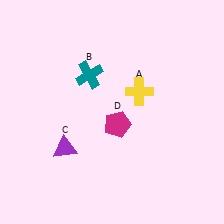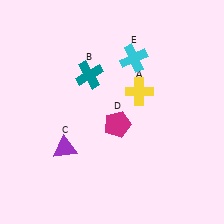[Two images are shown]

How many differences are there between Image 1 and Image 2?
There is 1 difference between the two images.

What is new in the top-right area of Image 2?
A cyan cross (E) was added in the top-right area of Image 2.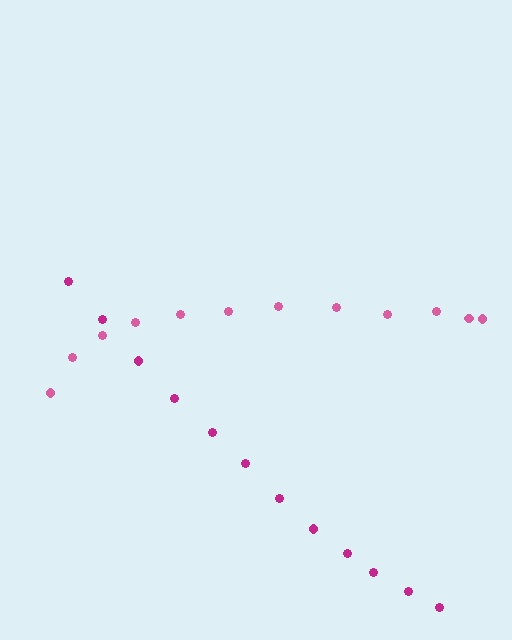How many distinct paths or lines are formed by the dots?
There are 2 distinct paths.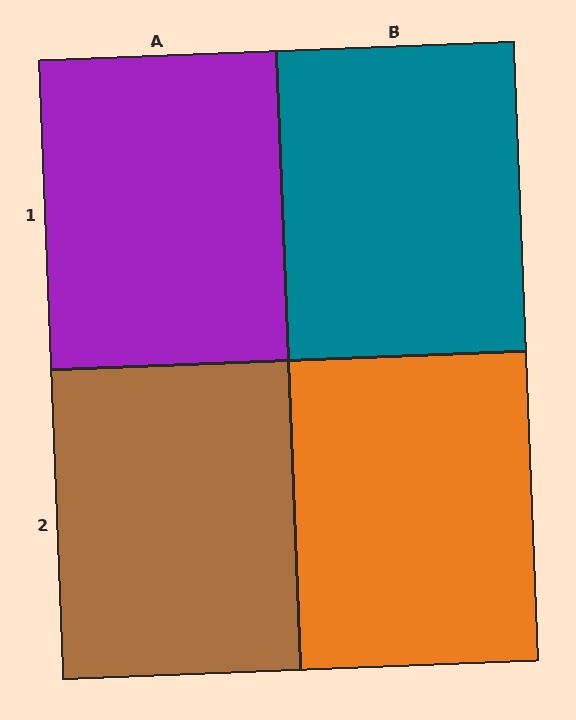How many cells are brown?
1 cell is brown.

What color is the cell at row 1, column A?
Purple.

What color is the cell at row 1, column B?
Teal.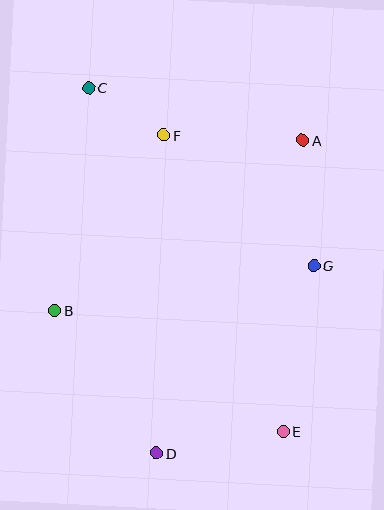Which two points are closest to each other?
Points C and F are closest to each other.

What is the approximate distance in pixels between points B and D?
The distance between B and D is approximately 176 pixels.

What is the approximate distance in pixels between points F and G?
The distance between F and G is approximately 199 pixels.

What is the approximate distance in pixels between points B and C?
The distance between B and C is approximately 225 pixels.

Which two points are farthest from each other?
Points C and E are farthest from each other.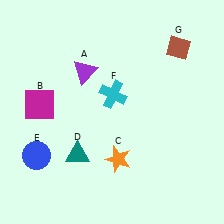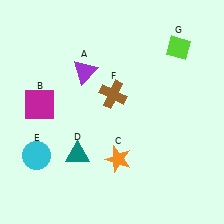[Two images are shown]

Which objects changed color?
E changed from blue to cyan. F changed from cyan to brown. G changed from brown to lime.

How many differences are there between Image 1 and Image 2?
There are 3 differences between the two images.